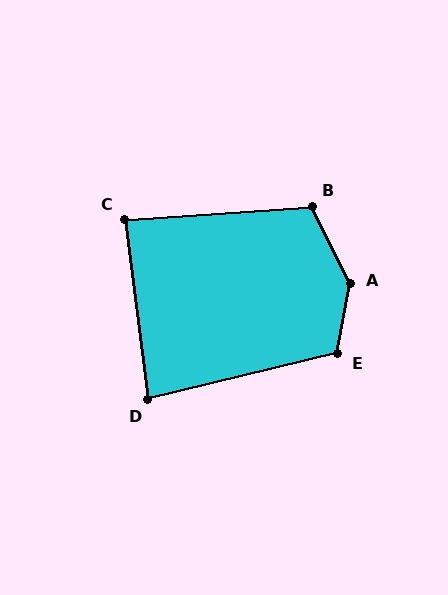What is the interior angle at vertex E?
Approximately 113 degrees (obtuse).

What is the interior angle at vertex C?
Approximately 86 degrees (approximately right).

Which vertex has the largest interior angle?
A, at approximately 144 degrees.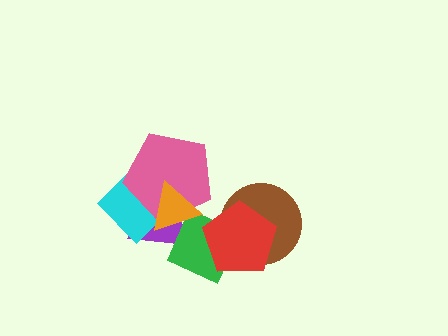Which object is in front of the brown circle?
The red pentagon is in front of the brown circle.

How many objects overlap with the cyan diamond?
3 objects overlap with the cyan diamond.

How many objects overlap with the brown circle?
2 objects overlap with the brown circle.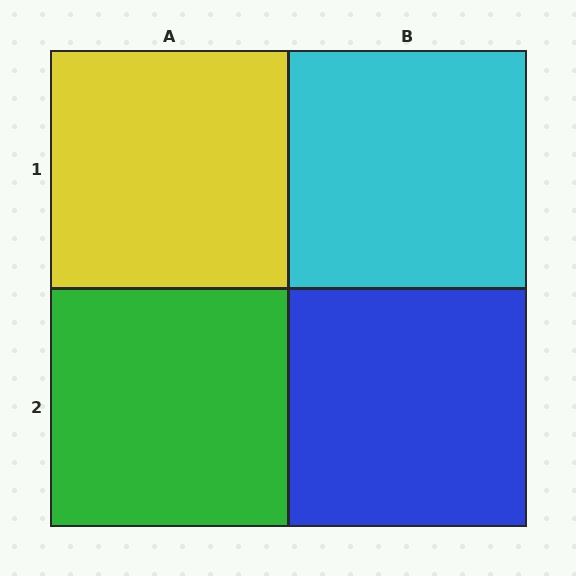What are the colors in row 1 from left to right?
Yellow, cyan.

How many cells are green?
1 cell is green.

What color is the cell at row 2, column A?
Green.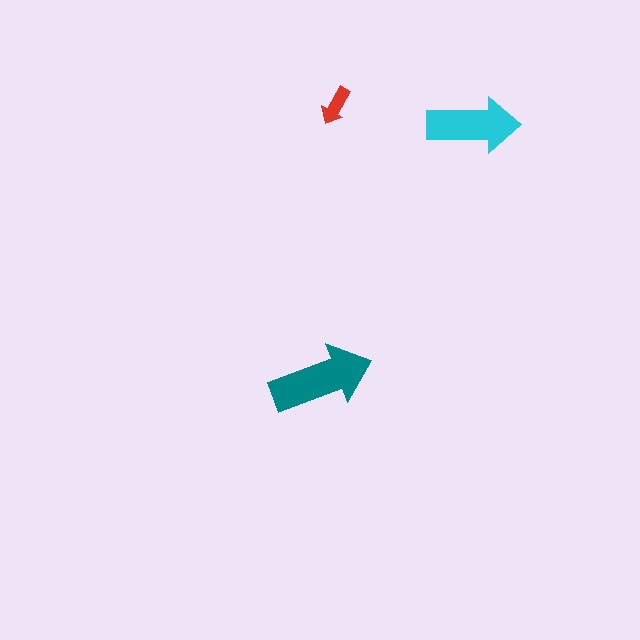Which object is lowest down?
The teal arrow is bottommost.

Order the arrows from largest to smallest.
the teal one, the cyan one, the red one.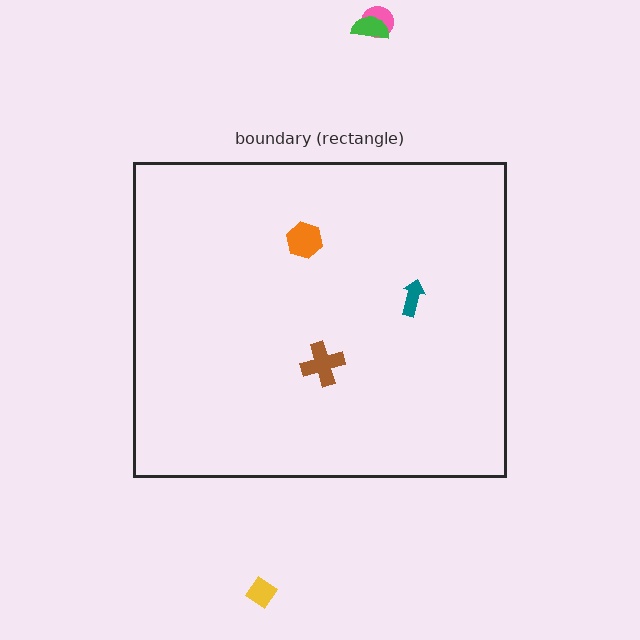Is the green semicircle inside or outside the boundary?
Outside.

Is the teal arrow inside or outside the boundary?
Inside.